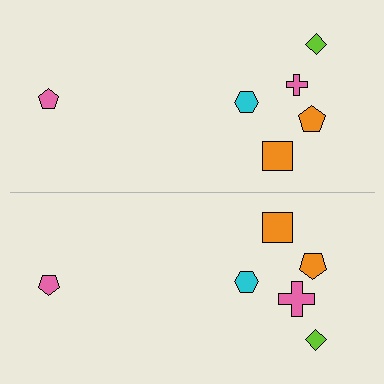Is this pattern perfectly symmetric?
No, the pattern is not perfectly symmetric. The pink cross on the bottom side has a different size than its mirror counterpart.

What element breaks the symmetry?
The pink cross on the bottom side has a different size than its mirror counterpart.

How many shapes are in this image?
There are 12 shapes in this image.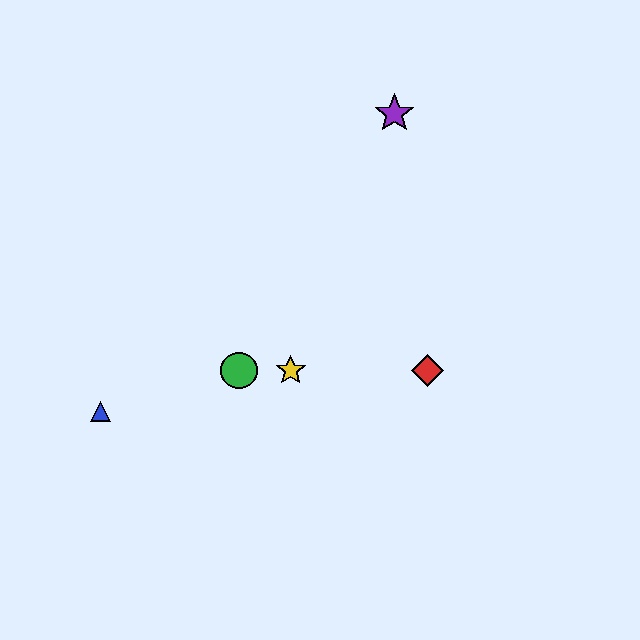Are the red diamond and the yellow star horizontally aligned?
Yes, both are at y≈370.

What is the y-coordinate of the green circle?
The green circle is at y≈370.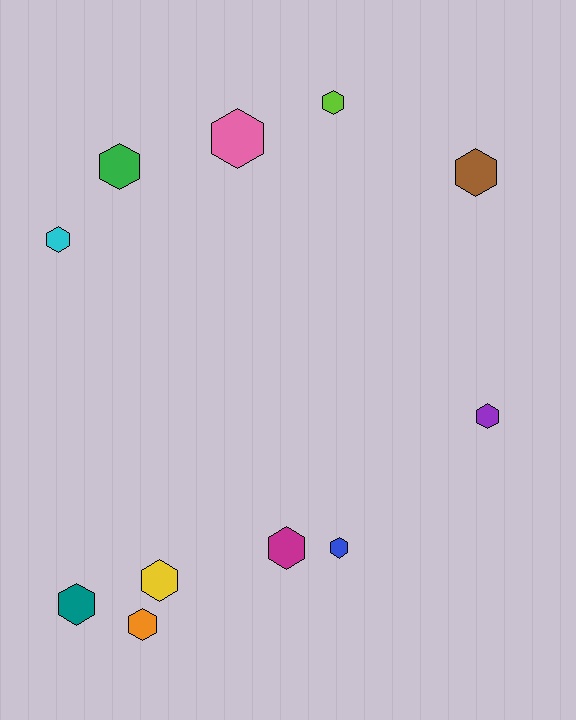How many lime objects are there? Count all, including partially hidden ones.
There is 1 lime object.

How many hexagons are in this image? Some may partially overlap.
There are 11 hexagons.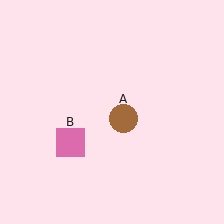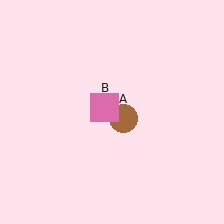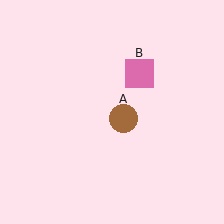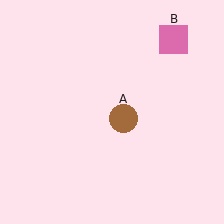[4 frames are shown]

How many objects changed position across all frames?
1 object changed position: pink square (object B).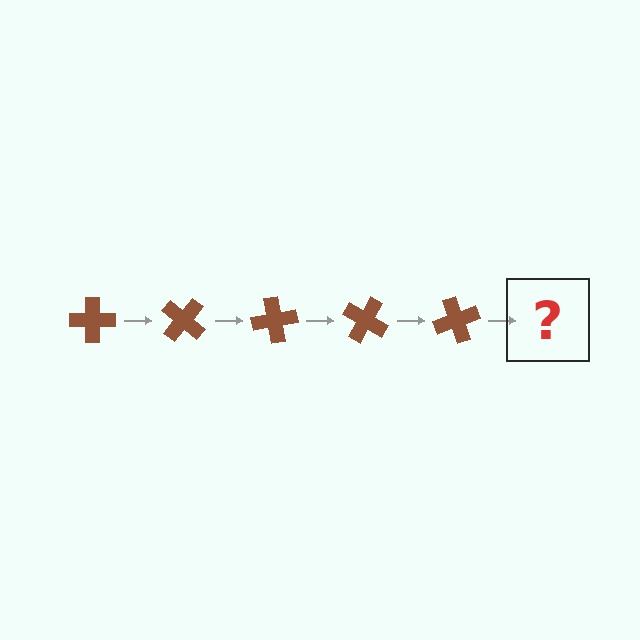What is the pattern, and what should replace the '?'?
The pattern is that the cross rotates 40 degrees each step. The '?' should be a brown cross rotated 200 degrees.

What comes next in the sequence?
The next element should be a brown cross rotated 200 degrees.